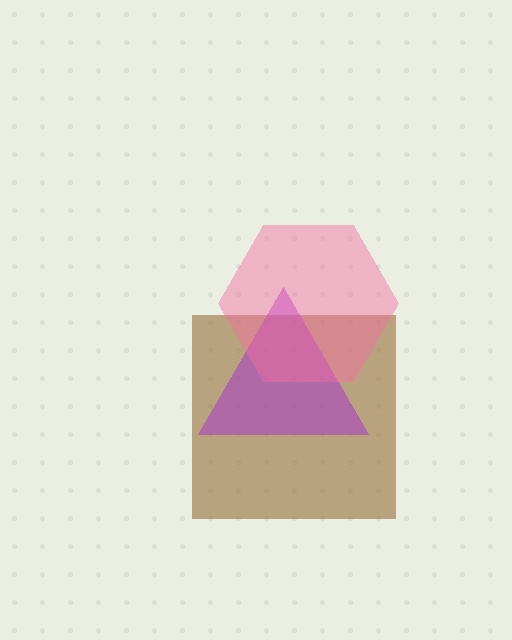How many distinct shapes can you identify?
There are 3 distinct shapes: a brown square, a purple triangle, a pink hexagon.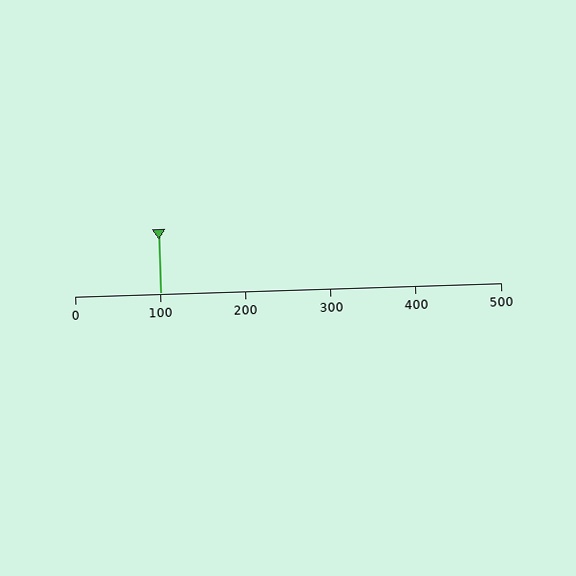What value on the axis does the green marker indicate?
The marker indicates approximately 100.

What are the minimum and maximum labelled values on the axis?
The axis runs from 0 to 500.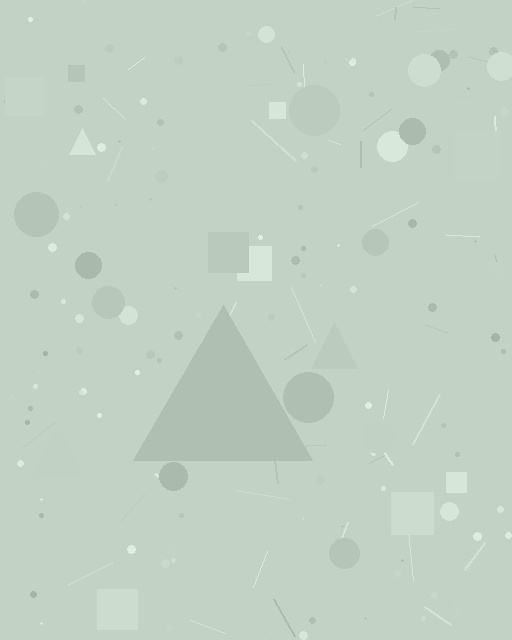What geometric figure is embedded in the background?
A triangle is embedded in the background.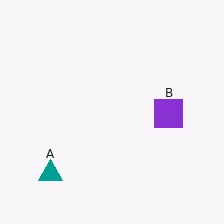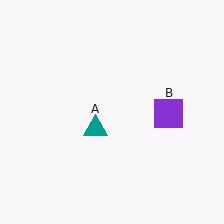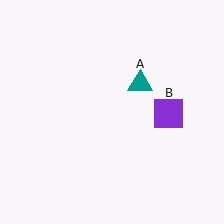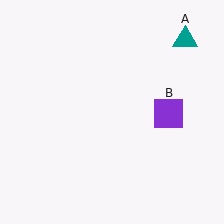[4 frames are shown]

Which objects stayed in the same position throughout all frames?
Purple square (object B) remained stationary.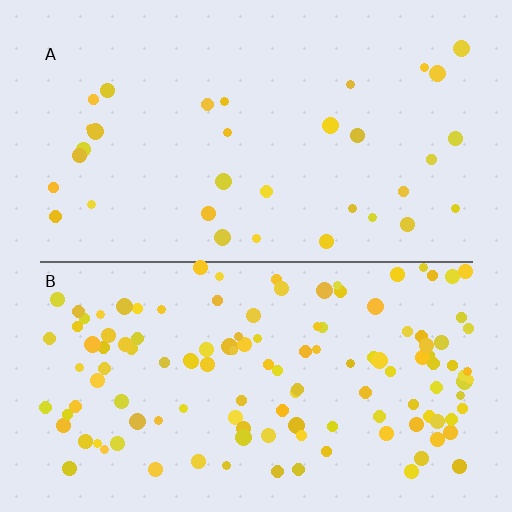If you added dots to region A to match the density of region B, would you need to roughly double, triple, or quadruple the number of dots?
Approximately quadruple.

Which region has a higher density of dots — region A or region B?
B (the bottom).